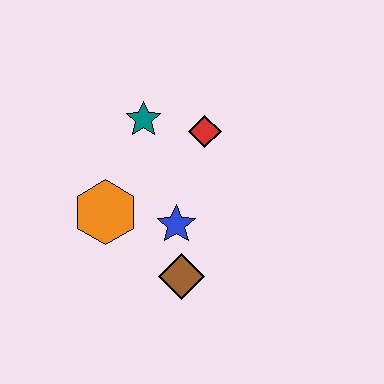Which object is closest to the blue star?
The brown diamond is closest to the blue star.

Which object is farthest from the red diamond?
The brown diamond is farthest from the red diamond.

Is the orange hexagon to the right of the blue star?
No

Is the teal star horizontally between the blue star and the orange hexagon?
Yes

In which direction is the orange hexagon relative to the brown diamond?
The orange hexagon is to the left of the brown diamond.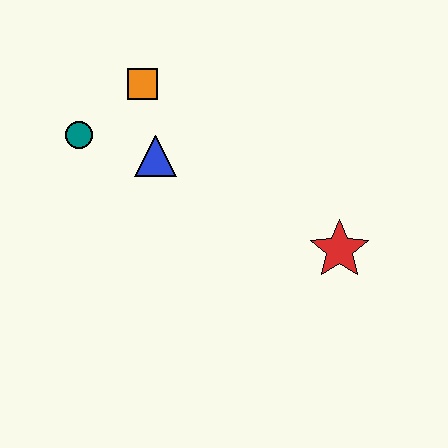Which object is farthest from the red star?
The teal circle is farthest from the red star.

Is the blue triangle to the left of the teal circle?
No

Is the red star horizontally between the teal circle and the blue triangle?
No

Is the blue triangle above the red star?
Yes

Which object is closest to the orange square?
The blue triangle is closest to the orange square.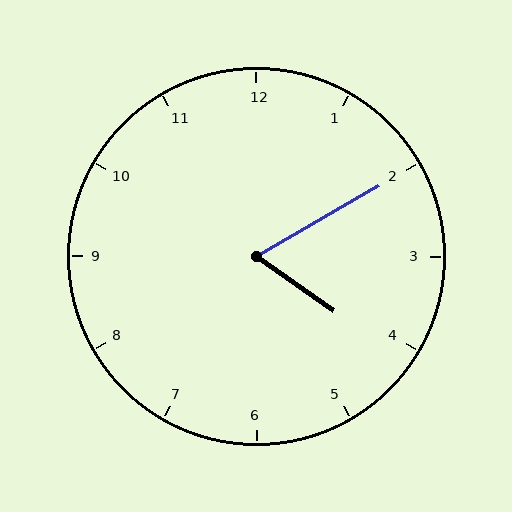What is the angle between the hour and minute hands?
Approximately 65 degrees.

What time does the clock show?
4:10.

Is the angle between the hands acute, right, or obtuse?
It is acute.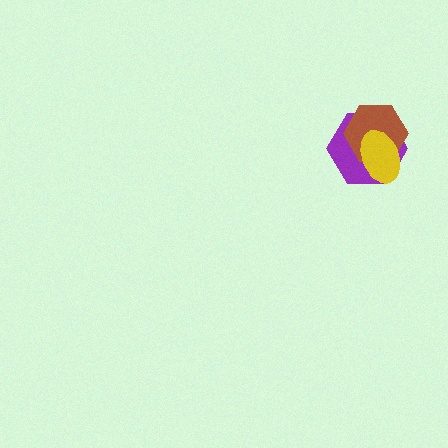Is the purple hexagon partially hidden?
Yes, it is partially covered by another shape.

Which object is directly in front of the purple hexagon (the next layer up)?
The brown hexagon is directly in front of the purple hexagon.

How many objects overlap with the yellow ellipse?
2 objects overlap with the yellow ellipse.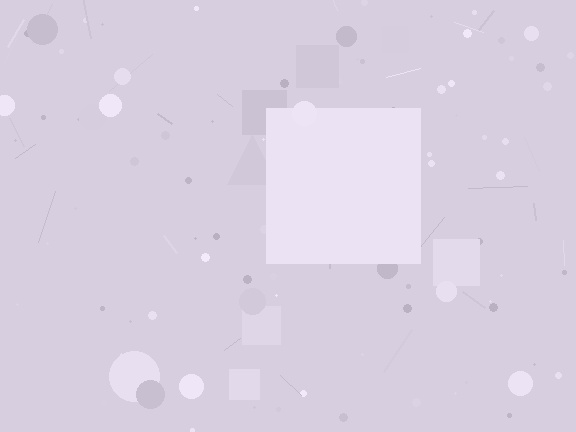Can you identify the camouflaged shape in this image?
The camouflaged shape is a square.